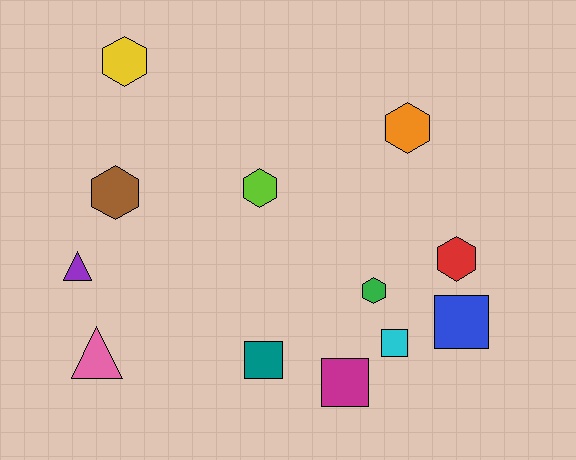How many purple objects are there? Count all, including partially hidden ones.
There is 1 purple object.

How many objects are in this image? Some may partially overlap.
There are 12 objects.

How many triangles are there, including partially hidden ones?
There are 2 triangles.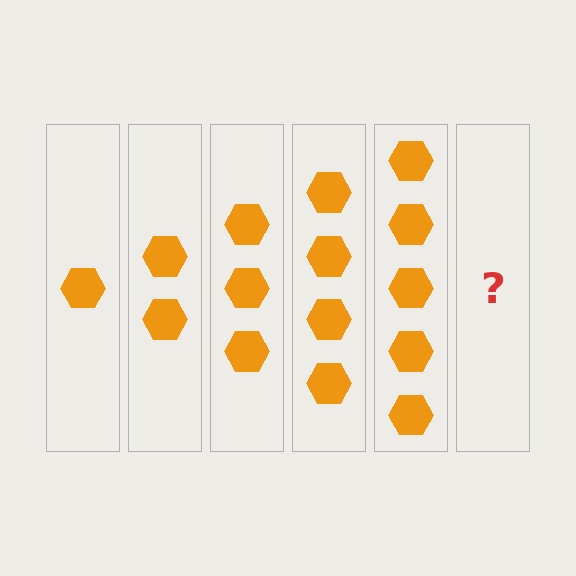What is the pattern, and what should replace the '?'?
The pattern is that each step adds one more hexagon. The '?' should be 6 hexagons.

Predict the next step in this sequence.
The next step is 6 hexagons.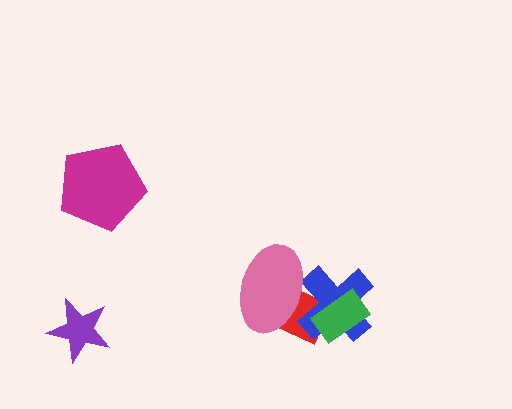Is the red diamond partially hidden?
Yes, it is partially covered by another shape.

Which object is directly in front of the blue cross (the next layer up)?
The pink ellipse is directly in front of the blue cross.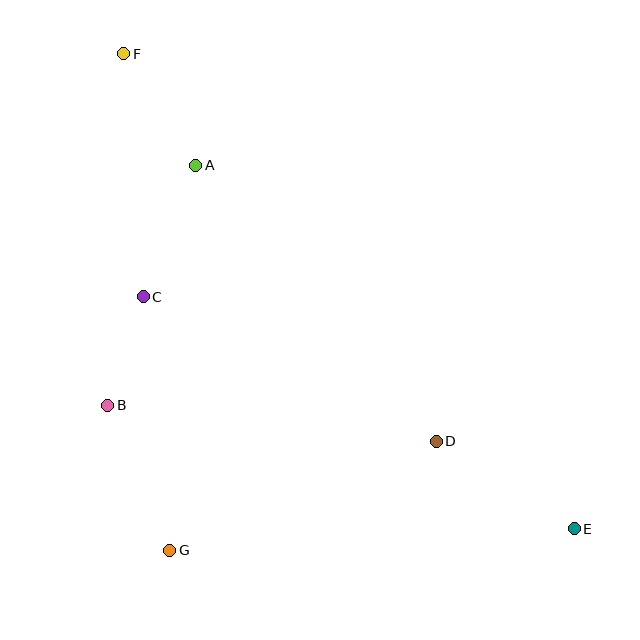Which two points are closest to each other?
Points B and C are closest to each other.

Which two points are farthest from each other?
Points E and F are farthest from each other.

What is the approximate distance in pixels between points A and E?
The distance between A and E is approximately 525 pixels.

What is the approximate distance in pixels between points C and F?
The distance between C and F is approximately 243 pixels.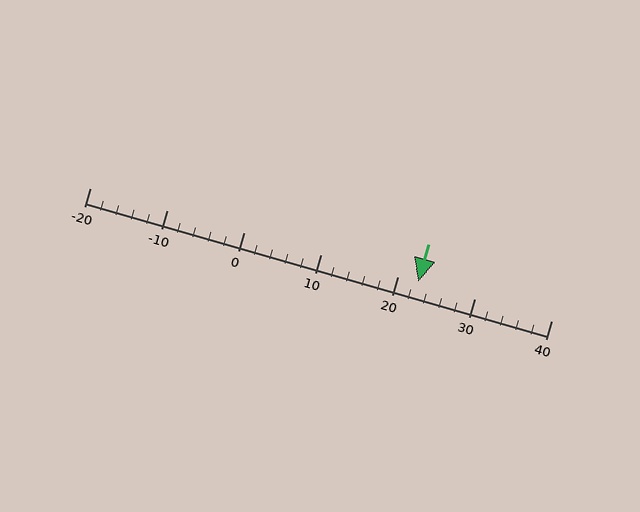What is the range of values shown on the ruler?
The ruler shows values from -20 to 40.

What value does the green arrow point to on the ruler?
The green arrow points to approximately 23.